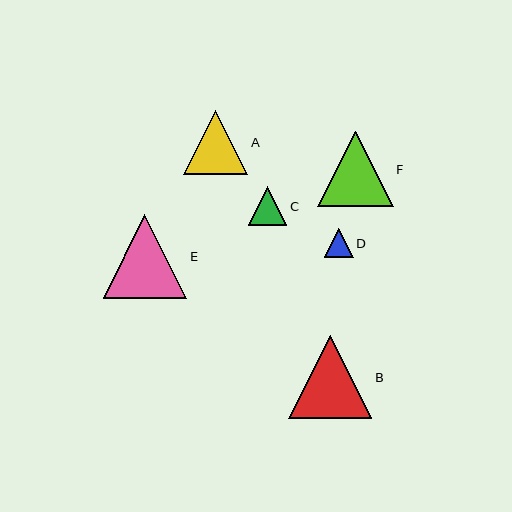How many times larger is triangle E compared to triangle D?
Triangle E is approximately 2.9 times the size of triangle D.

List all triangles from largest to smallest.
From largest to smallest: E, B, F, A, C, D.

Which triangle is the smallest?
Triangle D is the smallest with a size of approximately 29 pixels.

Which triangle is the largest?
Triangle E is the largest with a size of approximately 83 pixels.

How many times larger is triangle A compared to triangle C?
Triangle A is approximately 1.7 times the size of triangle C.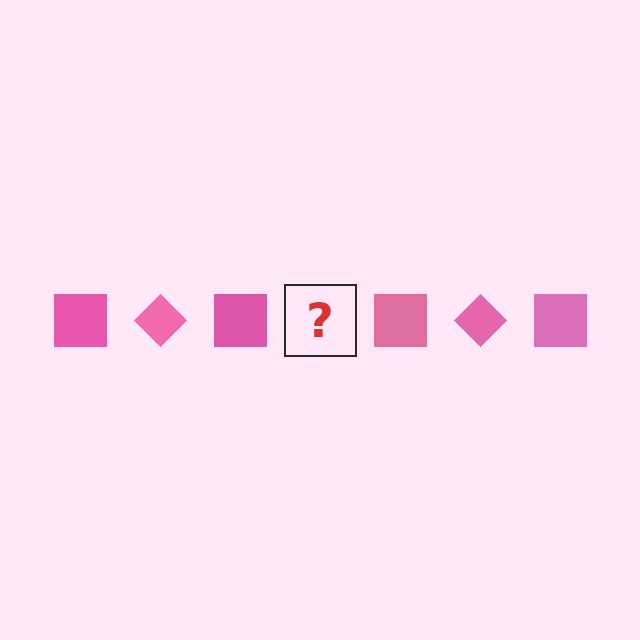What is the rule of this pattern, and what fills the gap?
The rule is that the pattern cycles through square, diamond shapes in pink. The gap should be filled with a pink diamond.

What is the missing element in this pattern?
The missing element is a pink diamond.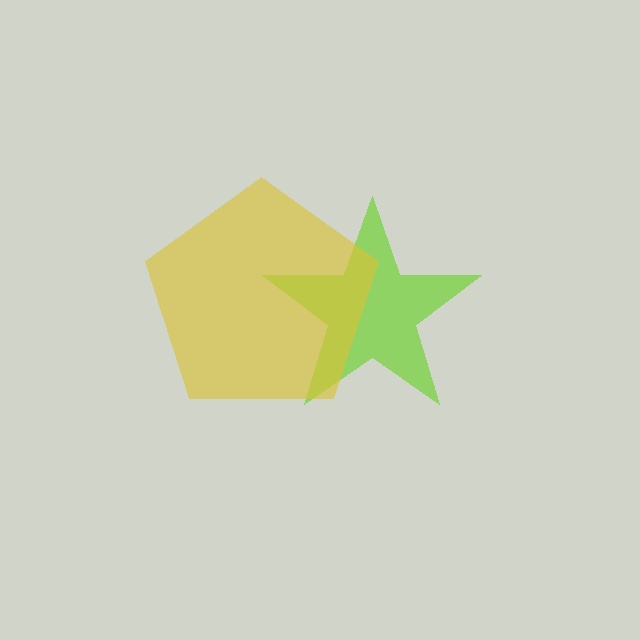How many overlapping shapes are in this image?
There are 2 overlapping shapes in the image.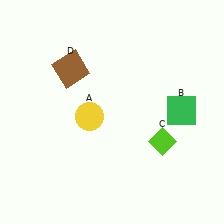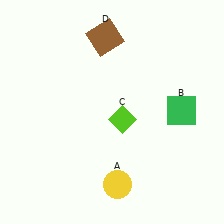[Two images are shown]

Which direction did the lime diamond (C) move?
The lime diamond (C) moved left.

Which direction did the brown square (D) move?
The brown square (D) moved right.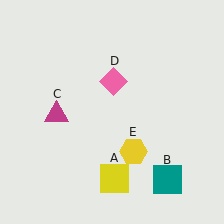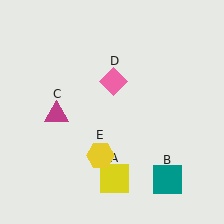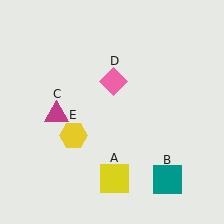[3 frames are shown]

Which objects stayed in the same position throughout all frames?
Yellow square (object A) and teal square (object B) and magenta triangle (object C) and pink diamond (object D) remained stationary.